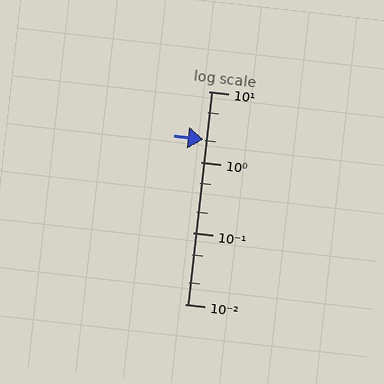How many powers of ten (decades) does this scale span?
The scale spans 3 decades, from 0.01 to 10.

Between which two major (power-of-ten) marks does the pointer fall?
The pointer is between 1 and 10.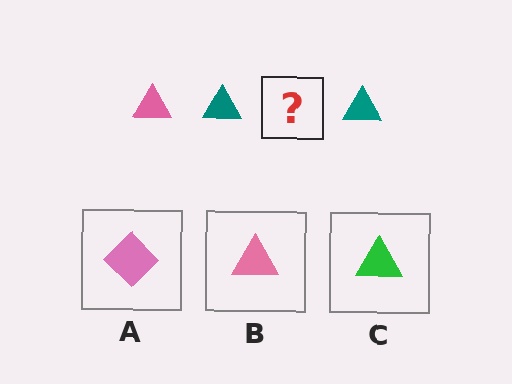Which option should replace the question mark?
Option B.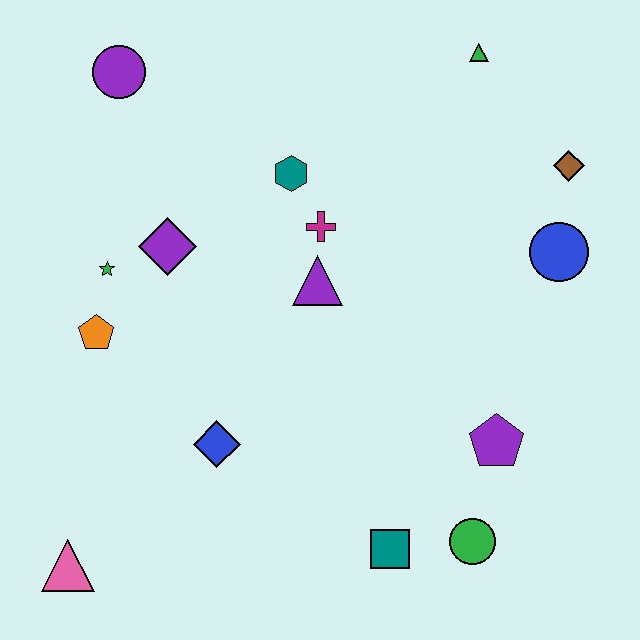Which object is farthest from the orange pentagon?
The brown diamond is farthest from the orange pentagon.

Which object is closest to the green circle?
The teal square is closest to the green circle.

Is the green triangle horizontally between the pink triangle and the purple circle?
No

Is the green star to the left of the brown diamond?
Yes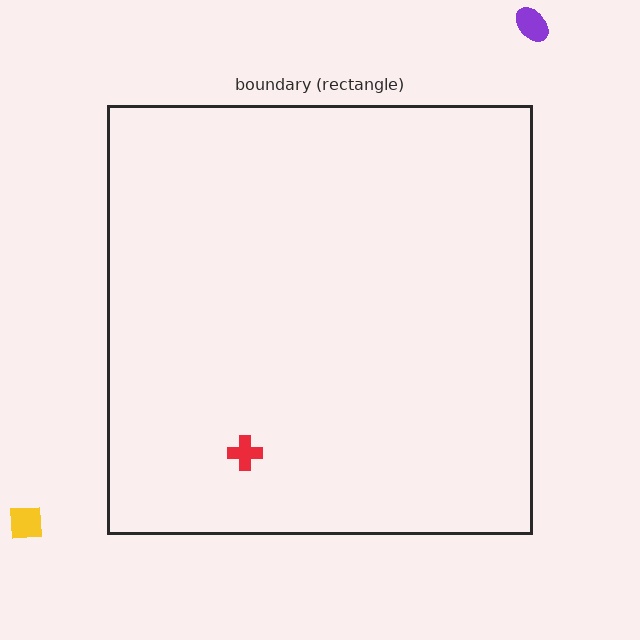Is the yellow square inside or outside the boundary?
Outside.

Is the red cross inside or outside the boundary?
Inside.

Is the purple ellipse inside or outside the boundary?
Outside.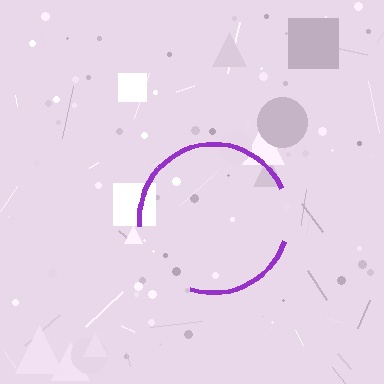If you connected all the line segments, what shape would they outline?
They would outline a circle.